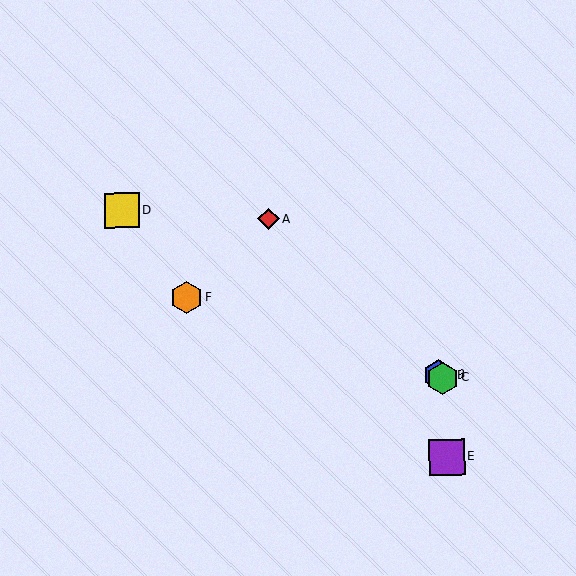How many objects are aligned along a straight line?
3 objects (A, B, C) are aligned along a straight line.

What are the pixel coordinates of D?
Object D is at (122, 210).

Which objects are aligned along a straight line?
Objects A, B, C are aligned along a straight line.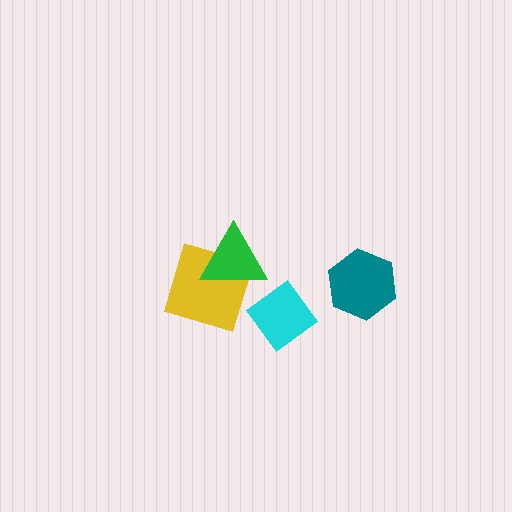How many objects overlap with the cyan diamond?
0 objects overlap with the cyan diamond.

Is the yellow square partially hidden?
Yes, it is partially covered by another shape.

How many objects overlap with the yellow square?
1 object overlaps with the yellow square.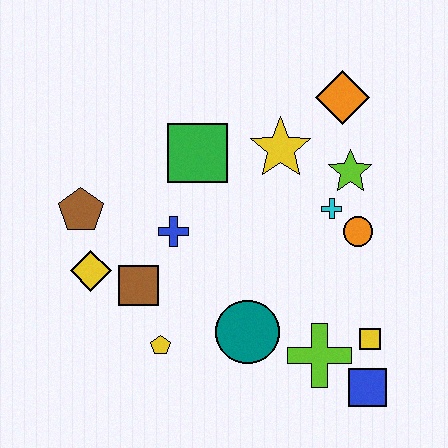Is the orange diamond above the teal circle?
Yes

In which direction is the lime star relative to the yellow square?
The lime star is above the yellow square.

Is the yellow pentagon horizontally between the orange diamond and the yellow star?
No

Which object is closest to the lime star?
The cyan cross is closest to the lime star.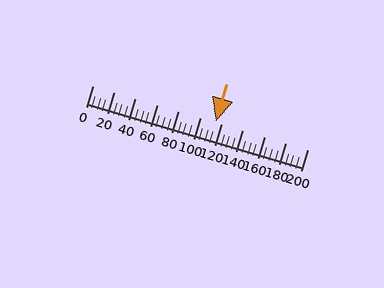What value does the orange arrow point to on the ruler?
The orange arrow points to approximately 115.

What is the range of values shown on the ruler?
The ruler shows values from 0 to 200.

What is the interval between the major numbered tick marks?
The major tick marks are spaced 20 units apart.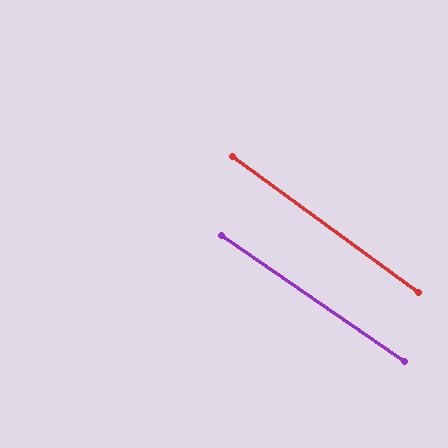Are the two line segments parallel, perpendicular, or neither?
Parallel — their directions differ by only 1.8°.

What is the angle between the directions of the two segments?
Approximately 2 degrees.